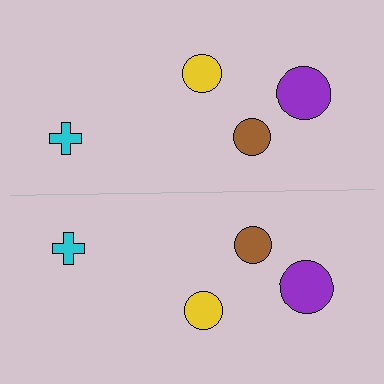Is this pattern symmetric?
Yes, this pattern has bilateral (reflection) symmetry.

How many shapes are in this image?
There are 8 shapes in this image.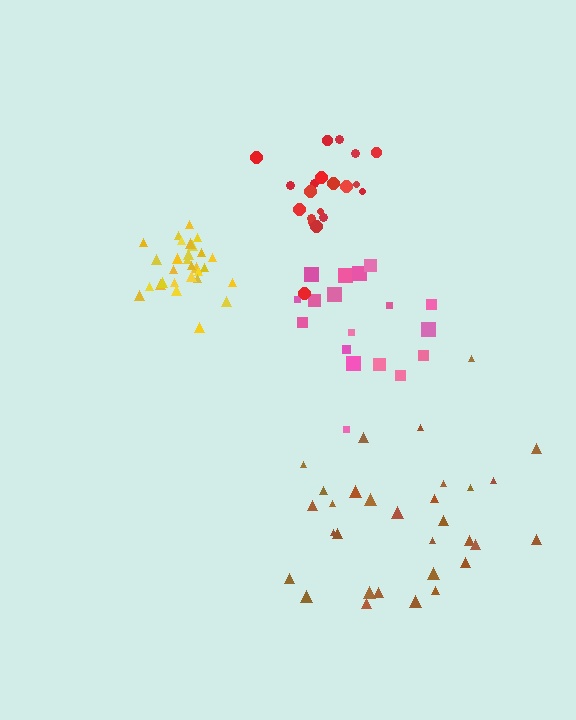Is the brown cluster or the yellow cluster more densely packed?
Yellow.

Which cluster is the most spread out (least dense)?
Brown.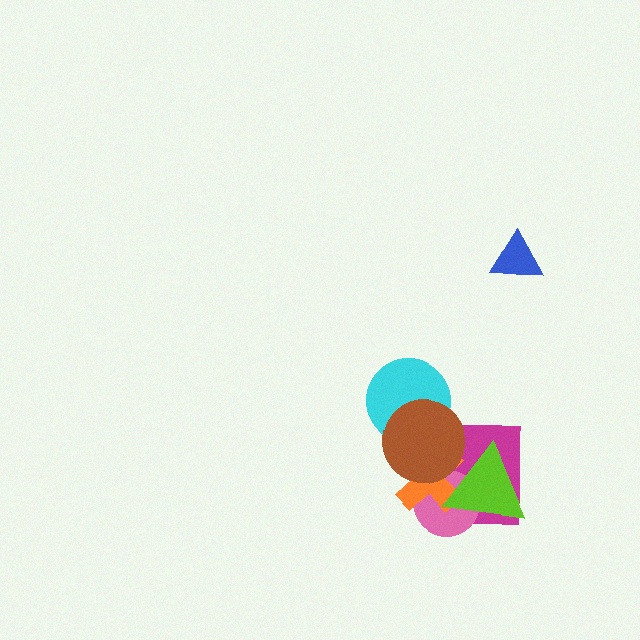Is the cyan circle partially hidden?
Yes, it is partially covered by another shape.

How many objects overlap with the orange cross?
4 objects overlap with the orange cross.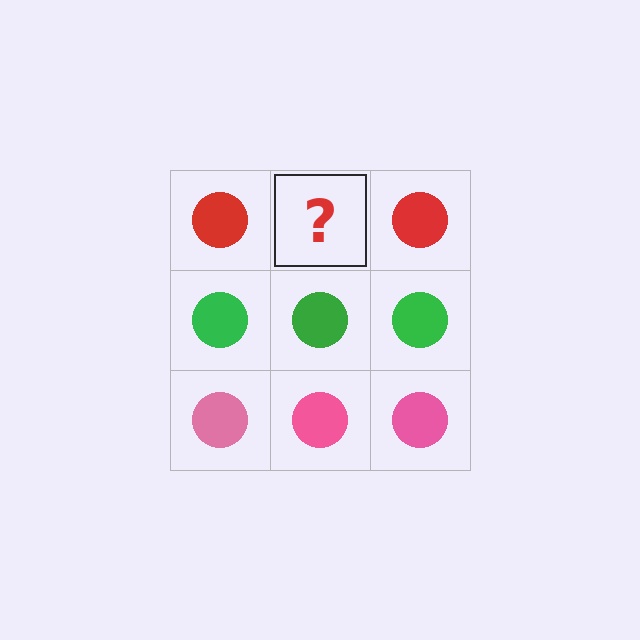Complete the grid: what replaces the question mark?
The question mark should be replaced with a red circle.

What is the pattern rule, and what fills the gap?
The rule is that each row has a consistent color. The gap should be filled with a red circle.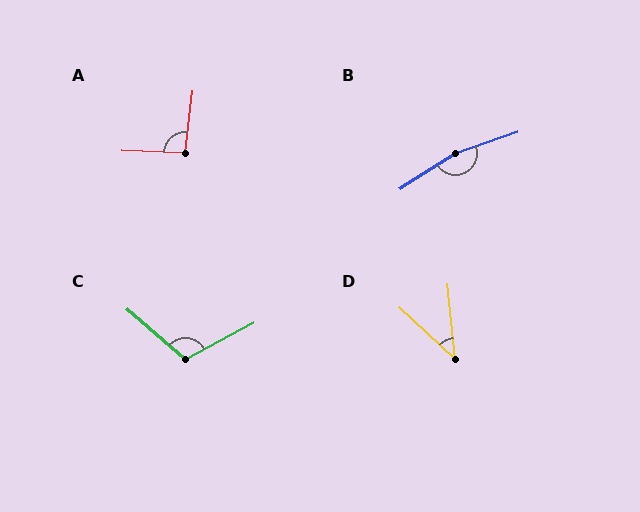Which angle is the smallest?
D, at approximately 41 degrees.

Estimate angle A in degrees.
Approximately 95 degrees.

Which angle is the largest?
B, at approximately 167 degrees.